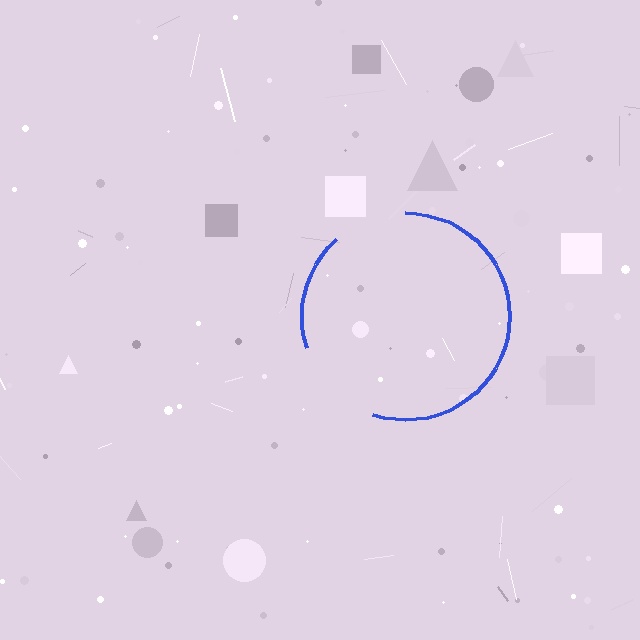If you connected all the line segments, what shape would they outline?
They would outline a circle.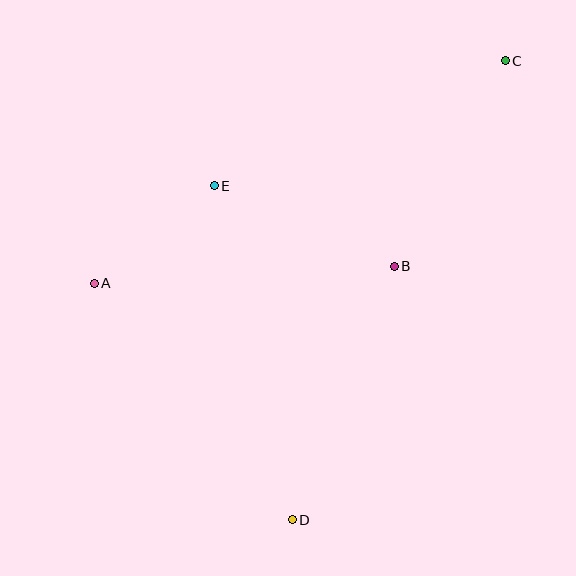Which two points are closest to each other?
Points A and E are closest to each other.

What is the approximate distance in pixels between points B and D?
The distance between B and D is approximately 273 pixels.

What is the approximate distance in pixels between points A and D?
The distance between A and D is approximately 308 pixels.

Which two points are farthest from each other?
Points C and D are farthest from each other.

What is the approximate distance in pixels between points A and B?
The distance between A and B is approximately 300 pixels.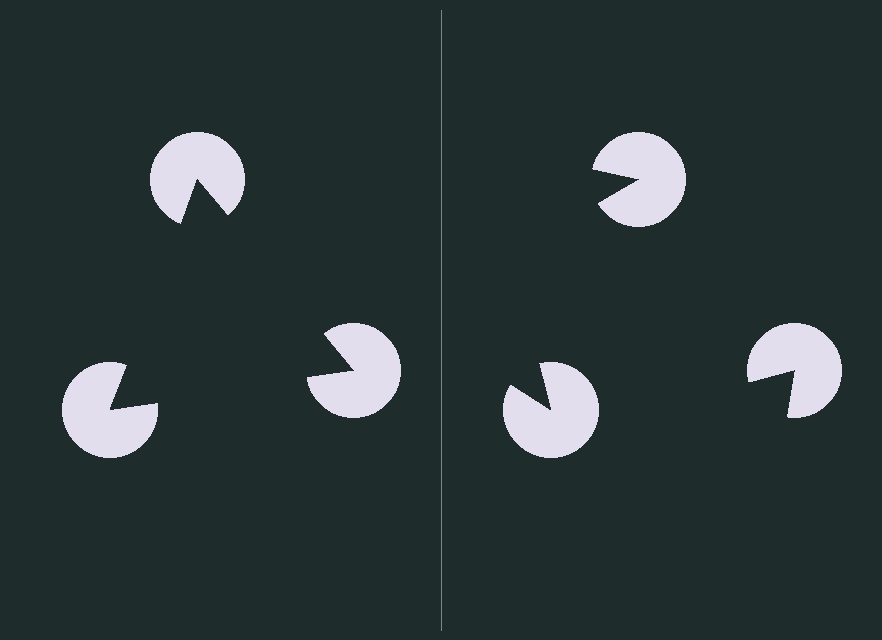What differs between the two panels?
The pac-man discs are positioned identically on both sides; only the wedge orientations differ. On the left they align to a triangle; on the right they are misaligned.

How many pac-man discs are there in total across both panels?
6 — 3 on each side.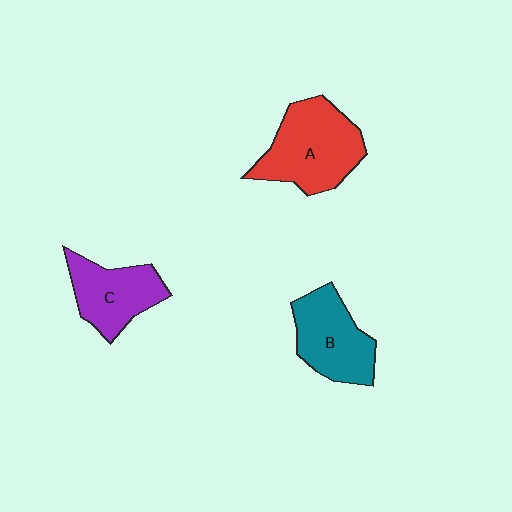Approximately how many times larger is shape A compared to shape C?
Approximately 1.4 times.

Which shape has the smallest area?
Shape C (purple).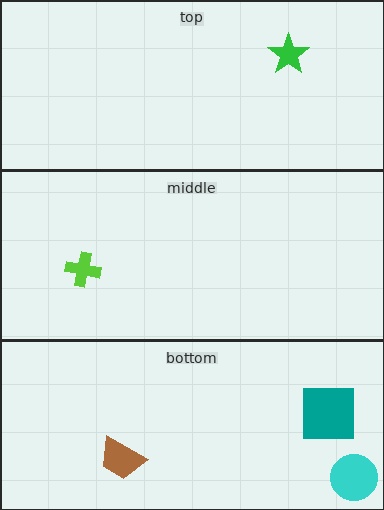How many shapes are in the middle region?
1.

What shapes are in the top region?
The green star.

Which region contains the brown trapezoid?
The bottom region.